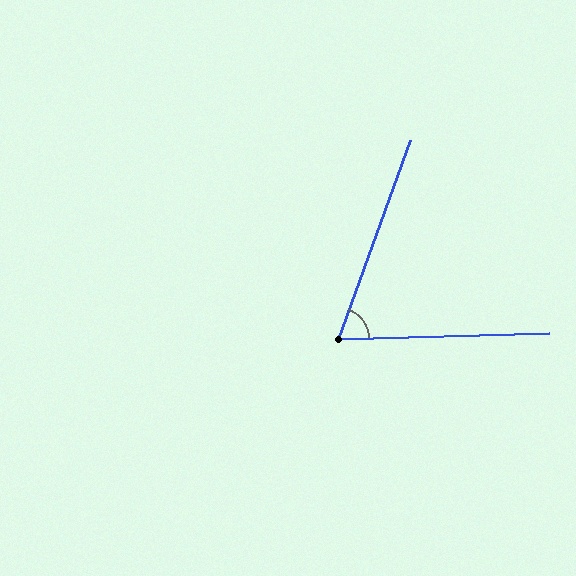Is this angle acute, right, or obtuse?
It is acute.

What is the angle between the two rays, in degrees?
Approximately 69 degrees.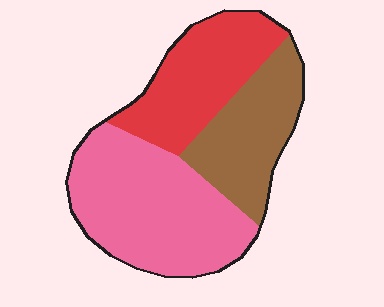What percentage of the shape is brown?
Brown covers roughly 25% of the shape.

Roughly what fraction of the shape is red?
Red covers around 30% of the shape.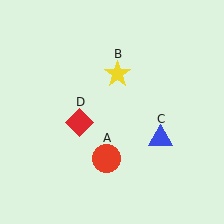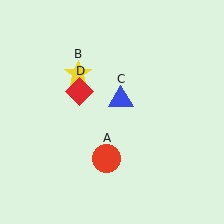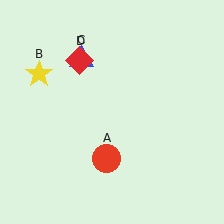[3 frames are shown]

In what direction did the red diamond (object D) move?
The red diamond (object D) moved up.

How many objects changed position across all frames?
3 objects changed position: yellow star (object B), blue triangle (object C), red diamond (object D).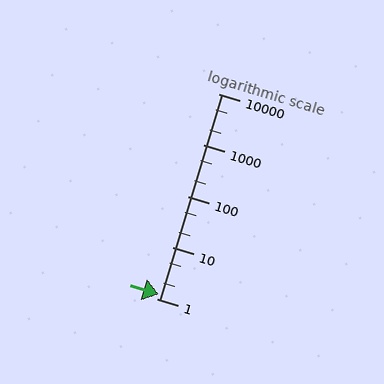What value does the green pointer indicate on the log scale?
The pointer indicates approximately 1.2.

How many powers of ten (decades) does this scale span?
The scale spans 4 decades, from 1 to 10000.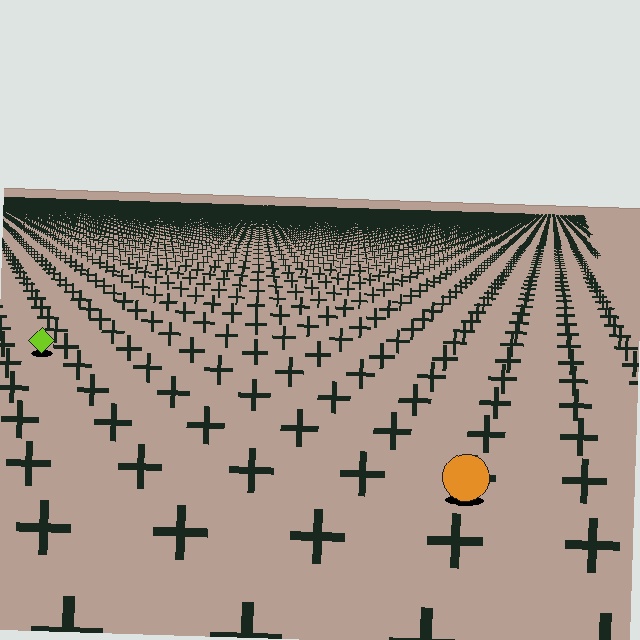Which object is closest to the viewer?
The orange circle is closest. The texture marks near it are larger and more spread out.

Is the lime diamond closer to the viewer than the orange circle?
No. The orange circle is closer — you can tell from the texture gradient: the ground texture is coarser near it.